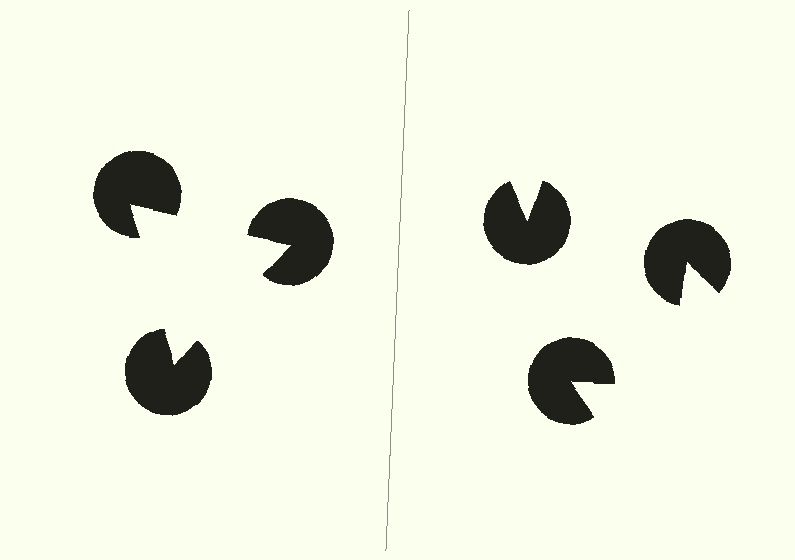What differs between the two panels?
The pac-man discs are positioned identically on both sides; only the wedge orientations differ. On the left they align to a triangle; on the right they are misaligned.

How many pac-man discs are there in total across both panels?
6 — 3 on each side.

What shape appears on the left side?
An illusory triangle.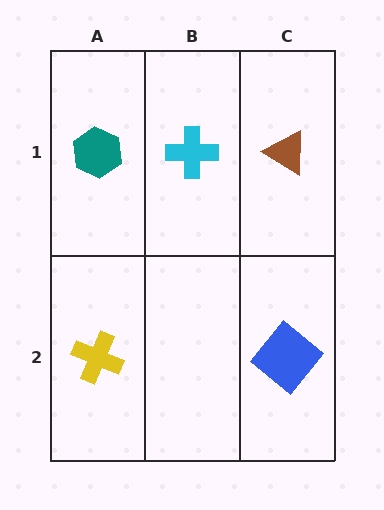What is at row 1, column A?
A teal hexagon.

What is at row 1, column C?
A brown triangle.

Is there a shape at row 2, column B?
No, that cell is empty.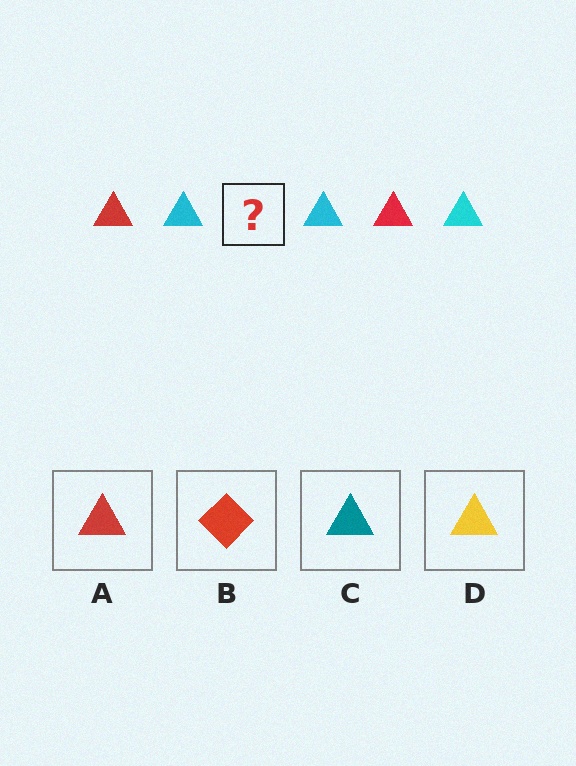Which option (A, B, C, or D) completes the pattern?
A.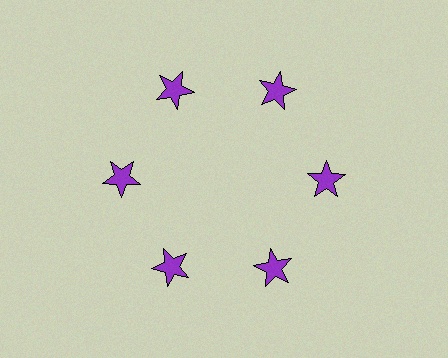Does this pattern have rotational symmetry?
Yes, this pattern has 6-fold rotational symmetry. It looks the same after rotating 60 degrees around the center.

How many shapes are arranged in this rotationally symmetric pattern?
There are 6 shapes, arranged in 6 groups of 1.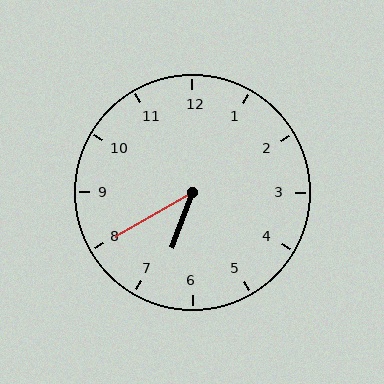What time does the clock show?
6:40.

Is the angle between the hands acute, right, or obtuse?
It is acute.